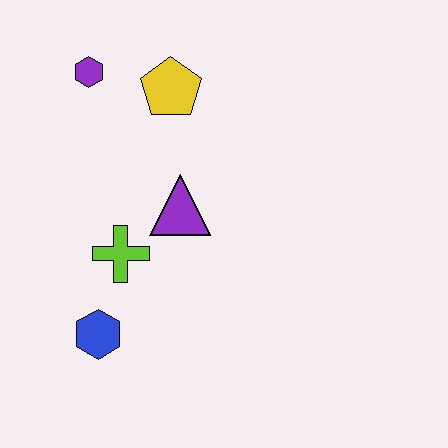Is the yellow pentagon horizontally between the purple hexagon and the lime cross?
No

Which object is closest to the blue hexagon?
The lime cross is closest to the blue hexagon.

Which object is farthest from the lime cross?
The purple hexagon is farthest from the lime cross.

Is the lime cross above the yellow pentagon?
No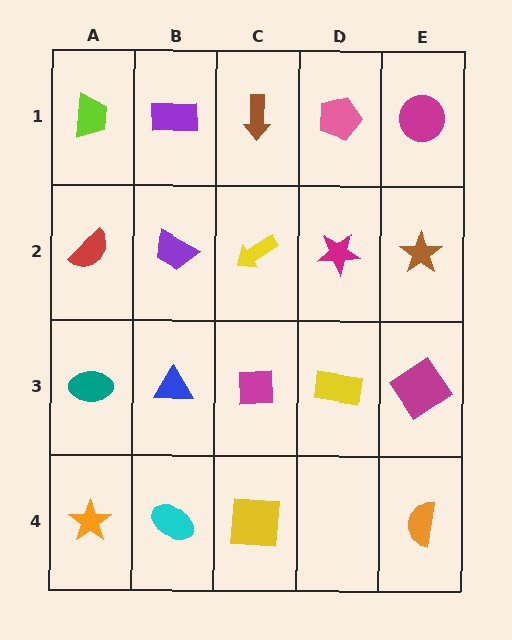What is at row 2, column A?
A red semicircle.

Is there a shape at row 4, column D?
No, that cell is empty.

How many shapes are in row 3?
5 shapes.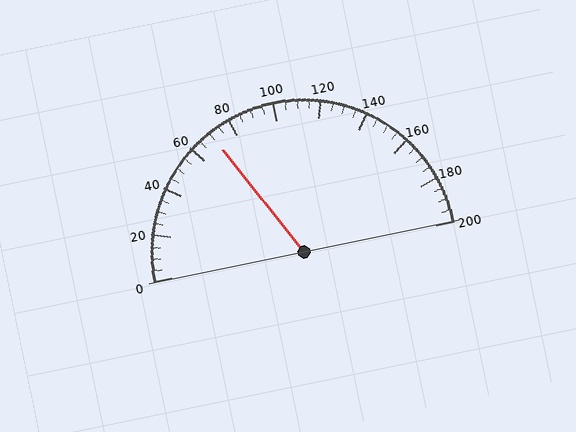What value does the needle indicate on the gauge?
The needle indicates approximately 70.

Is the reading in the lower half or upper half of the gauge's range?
The reading is in the lower half of the range (0 to 200).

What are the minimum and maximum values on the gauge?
The gauge ranges from 0 to 200.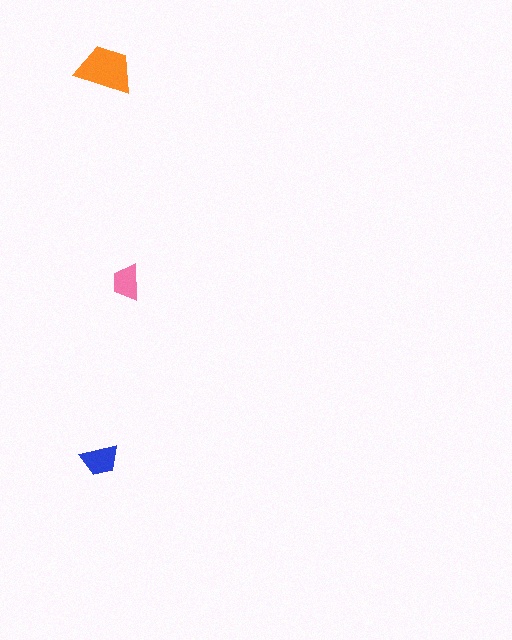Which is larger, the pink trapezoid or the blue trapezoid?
The blue one.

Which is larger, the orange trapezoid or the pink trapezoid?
The orange one.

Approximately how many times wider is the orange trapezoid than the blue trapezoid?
About 1.5 times wider.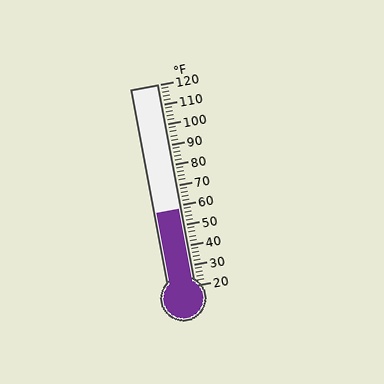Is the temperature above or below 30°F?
The temperature is above 30°F.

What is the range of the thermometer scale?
The thermometer scale ranges from 20°F to 120°F.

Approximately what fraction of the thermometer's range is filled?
The thermometer is filled to approximately 40% of its range.